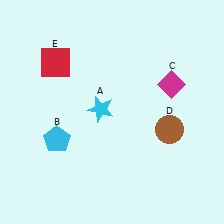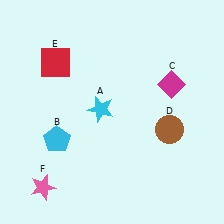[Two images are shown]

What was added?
A pink star (F) was added in Image 2.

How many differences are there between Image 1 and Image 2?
There is 1 difference between the two images.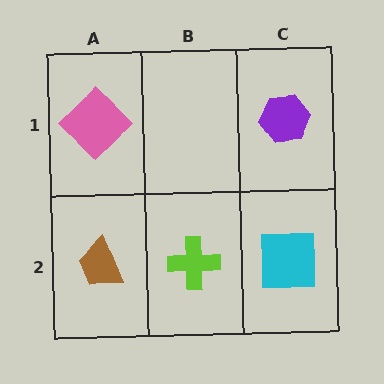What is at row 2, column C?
A cyan square.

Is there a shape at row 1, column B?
No, that cell is empty.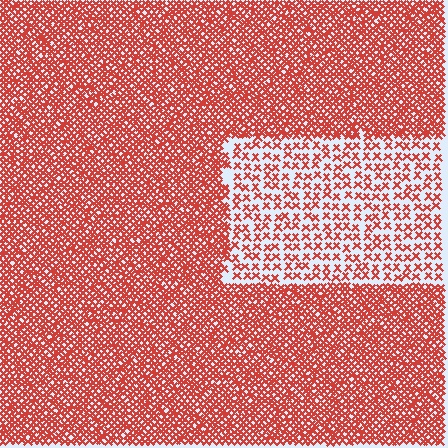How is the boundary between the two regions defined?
The boundary is defined by a change in element density (approximately 2.7x ratio). All elements are the same color, size, and shape.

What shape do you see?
I see a rectangle.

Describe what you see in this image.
The image contains small red elements arranged at two different densities. A rectangle-shaped region is visible where the elements are less densely packed than the surrounding area.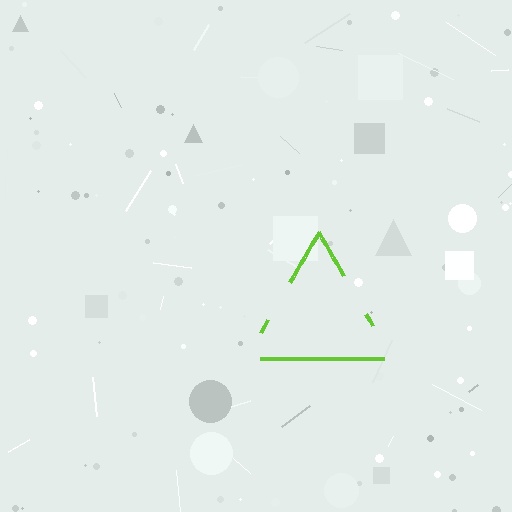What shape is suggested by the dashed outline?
The dashed outline suggests a triangle.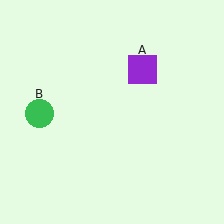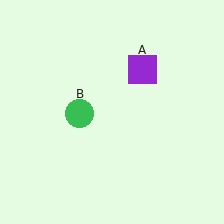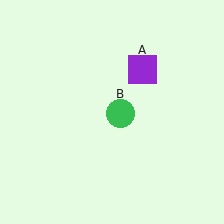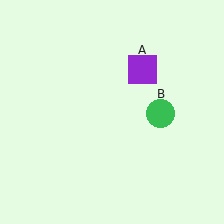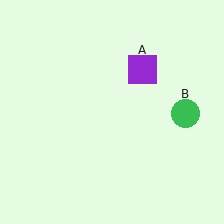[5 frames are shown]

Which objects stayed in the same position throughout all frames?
Purple square (object A) remained stationary.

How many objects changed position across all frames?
1 object changed position: green circle (object B).